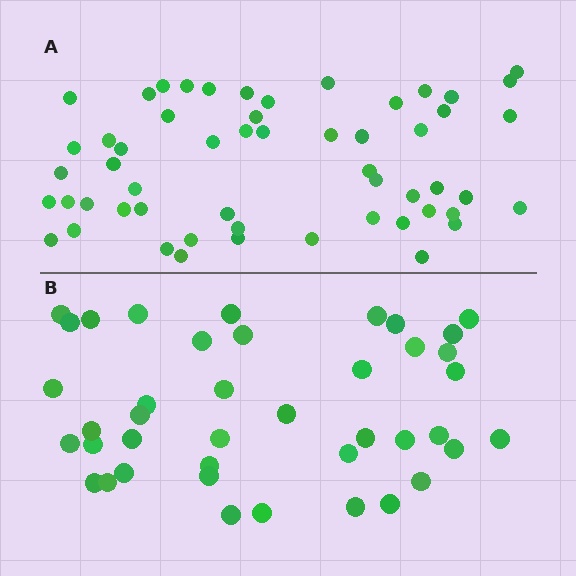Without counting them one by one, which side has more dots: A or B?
Region A (the top region) has more dots.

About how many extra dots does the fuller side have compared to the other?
Region A has approximately 15 more dots than region B.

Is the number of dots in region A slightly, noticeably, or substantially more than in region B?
Region A has noticeably more, but not dramatically so. The ratio is roughly 1.3 to 1.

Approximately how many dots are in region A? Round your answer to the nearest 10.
About 60 dots. (The exact count is 55, which rounds to 60.)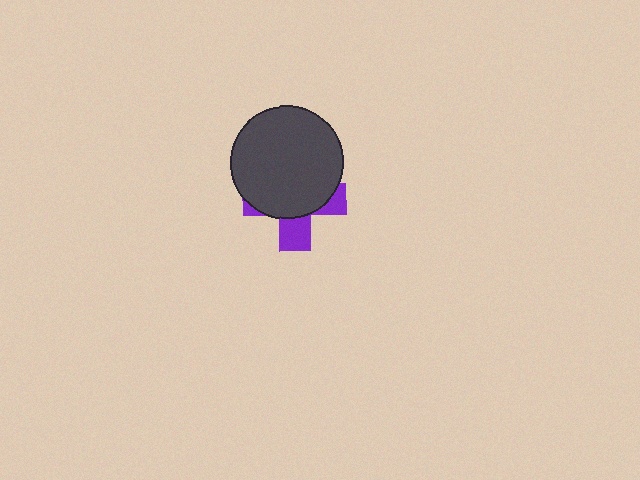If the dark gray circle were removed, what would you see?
You would see the complete purple cross.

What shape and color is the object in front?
The object in front is a dark gray circle.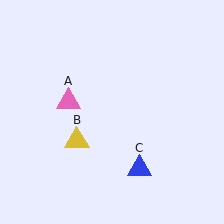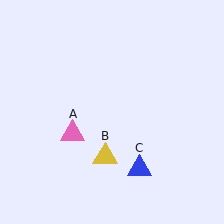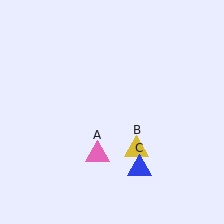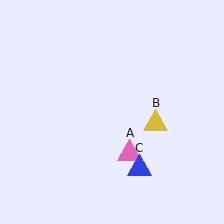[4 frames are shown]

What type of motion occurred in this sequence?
The pink triangle (object A), yellow triangle (object B) rotated counterclockwise around the center of the scene.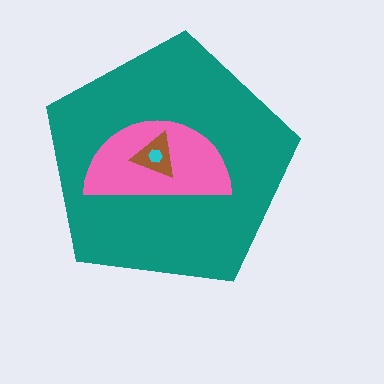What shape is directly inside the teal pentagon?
The pink semicircle.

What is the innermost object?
The cyan hexagon.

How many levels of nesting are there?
4.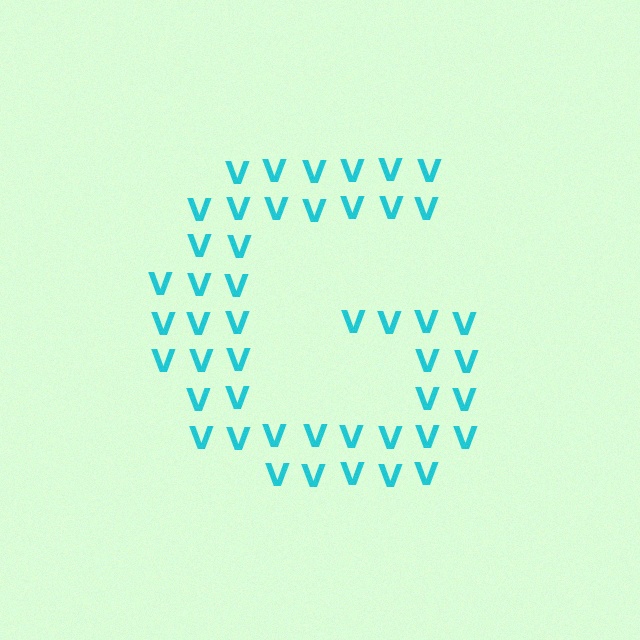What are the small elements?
The small elements are letter V's.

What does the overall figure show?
The overall figure shows the letter G.